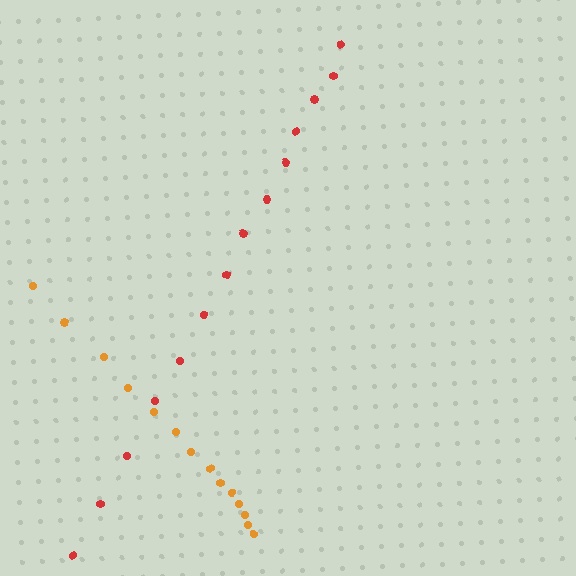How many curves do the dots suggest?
There are 2 distinct paths.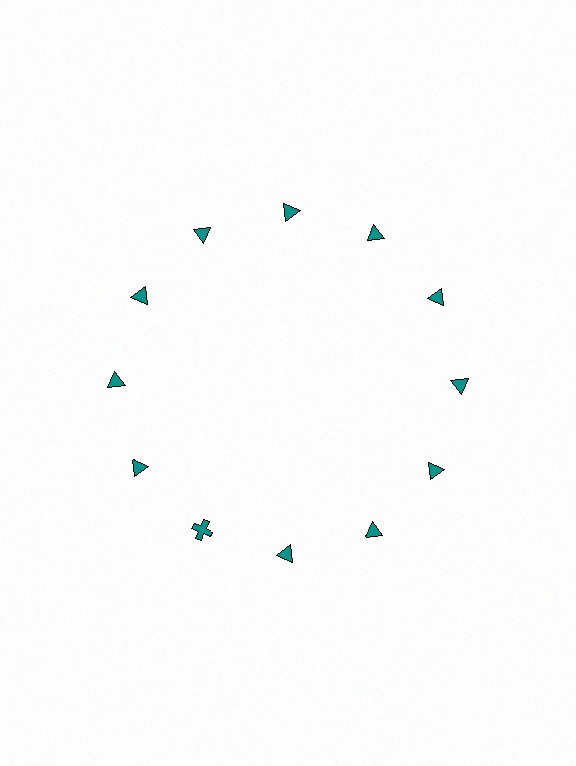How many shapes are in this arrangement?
There are 12 shapes arranged in a ring pattern.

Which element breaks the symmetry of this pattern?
The teal cross at roughly the 7 o'clock position breaks the symmetry. All other shapes are teal triangles.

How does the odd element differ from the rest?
It has a different shape: cross instead of triangle.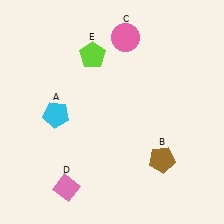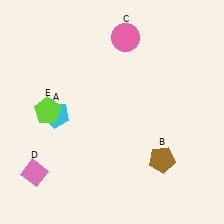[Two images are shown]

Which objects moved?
The objects that moved are: the pink diamond (D), the lime pentagon (E).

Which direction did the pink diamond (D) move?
The pink diamond (D) moved left.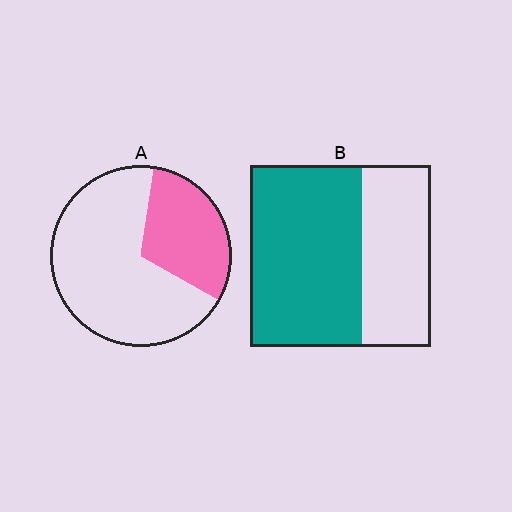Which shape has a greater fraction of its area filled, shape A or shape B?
Shape B.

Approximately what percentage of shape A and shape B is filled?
A is approximately 30% and B is approximately 60%.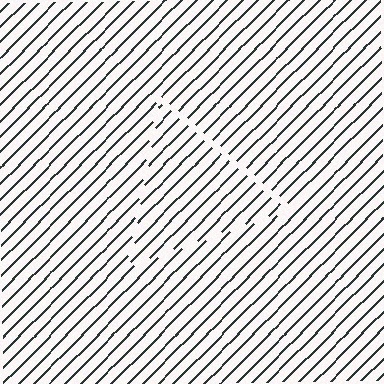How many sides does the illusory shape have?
3 sides — the line-ends trace a triangle.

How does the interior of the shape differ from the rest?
The interior of the shape contains the same grating, shifted by half a period — the contour is defined by the phase discontinuity where line-ends from the inner and outer gratings abut.